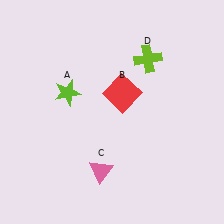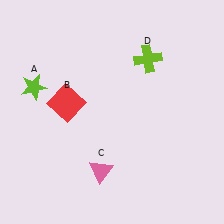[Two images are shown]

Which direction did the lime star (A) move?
The lime star (A) moved left.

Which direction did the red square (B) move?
The red square (B) moved left.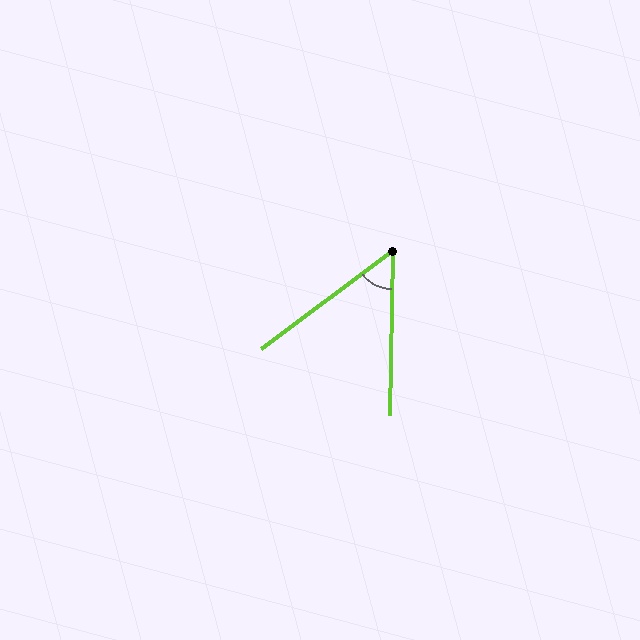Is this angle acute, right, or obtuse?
It is acute.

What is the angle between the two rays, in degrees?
Approximately 52 degrees.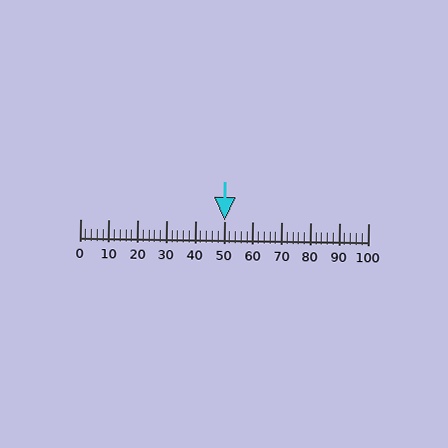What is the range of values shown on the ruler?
The ruler shows values from 0 to 100.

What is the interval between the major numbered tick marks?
The major tick marks are spaced 10 units apart.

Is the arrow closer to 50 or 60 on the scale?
The arrow is closer to 50.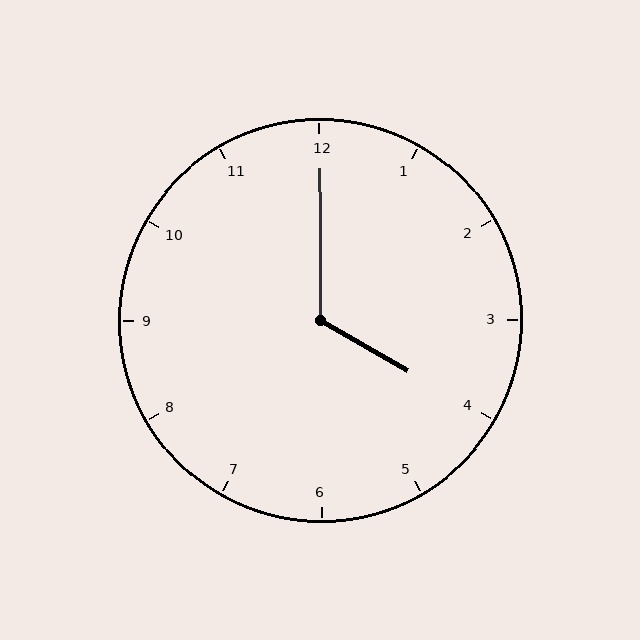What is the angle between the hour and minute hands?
Approximately 120 degrees.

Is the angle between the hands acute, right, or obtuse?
It is obtuse.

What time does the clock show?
4:00.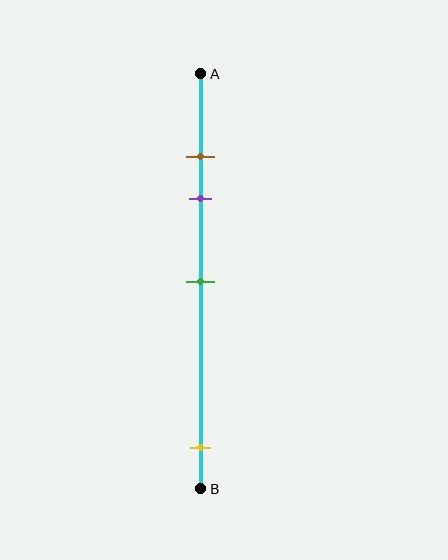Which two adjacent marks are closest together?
The brown and purple marks are the closest adjacent pair.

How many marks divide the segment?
There are 4 marks dividing the segment.